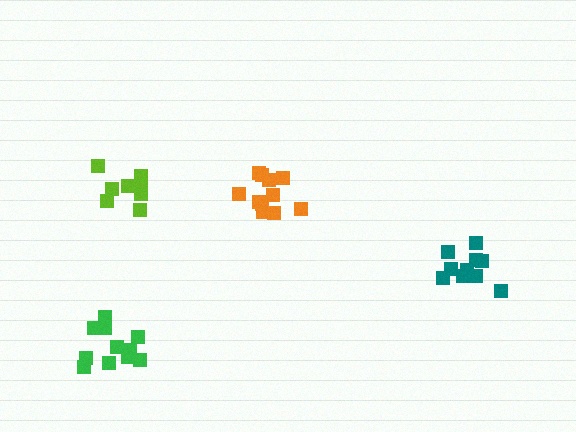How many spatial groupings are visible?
There are 4 spatial groupings.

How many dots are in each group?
Group 1: 11 dots, Group 2: 8 dots, Group 3: 11 dots, Group 4: 11 dots (41 total).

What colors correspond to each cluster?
The clusters are colored: orange, lime, teal, green.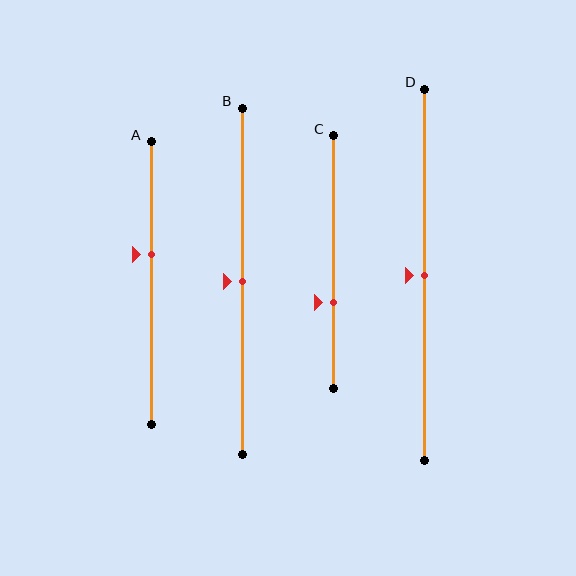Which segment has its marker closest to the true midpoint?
Segment B has its marker closest to the true midpoint.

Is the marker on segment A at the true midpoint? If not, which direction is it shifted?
No, the marker on segment A is shifted upward by about 10% of the segment length.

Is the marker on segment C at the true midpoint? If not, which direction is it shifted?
No, the marker on segment C is shifted downward by about 16% of the segment length.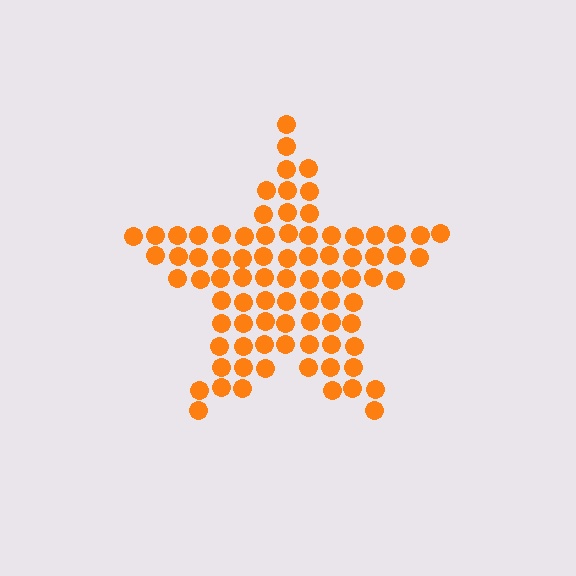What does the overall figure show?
The overall figure shows a star.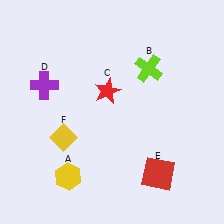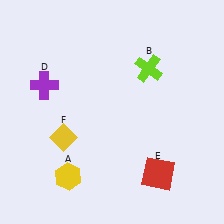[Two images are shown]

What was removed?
The red star (C) was removed in Image 2.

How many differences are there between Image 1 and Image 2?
There is 1 difference between the two images.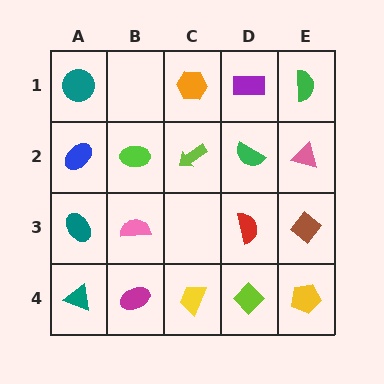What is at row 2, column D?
A green semicircle.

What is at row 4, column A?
A teal triangle.